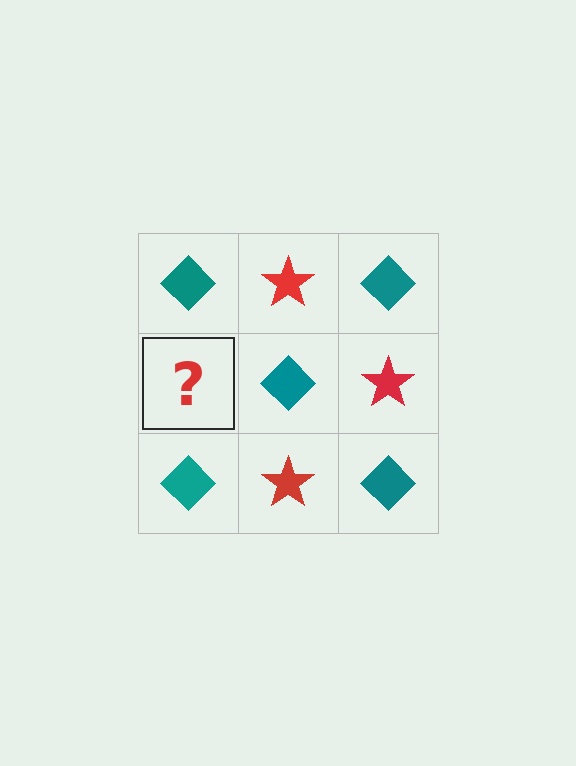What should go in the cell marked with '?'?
The missing cell should contain a red star.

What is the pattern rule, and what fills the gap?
The rule is that it alternates teal diamond and red star in a checkerboard pattern. The gap should be filled with a red star.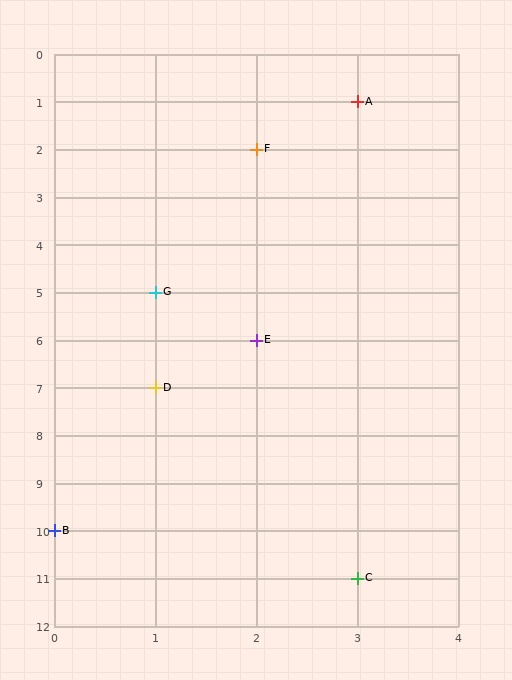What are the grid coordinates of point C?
Point C is at grid coordinates (3, 11).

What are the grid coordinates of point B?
Point B is at grid coordinates (0, 10).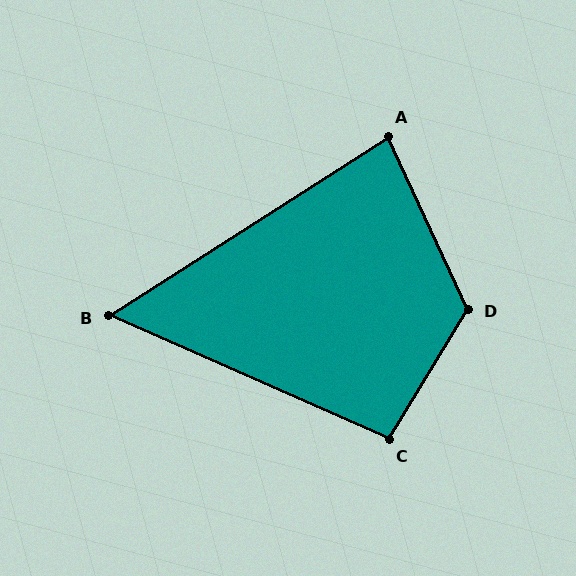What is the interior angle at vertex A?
Approximately 82 degrees (acute).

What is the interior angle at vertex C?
Approximately 98 degrees (obtuse).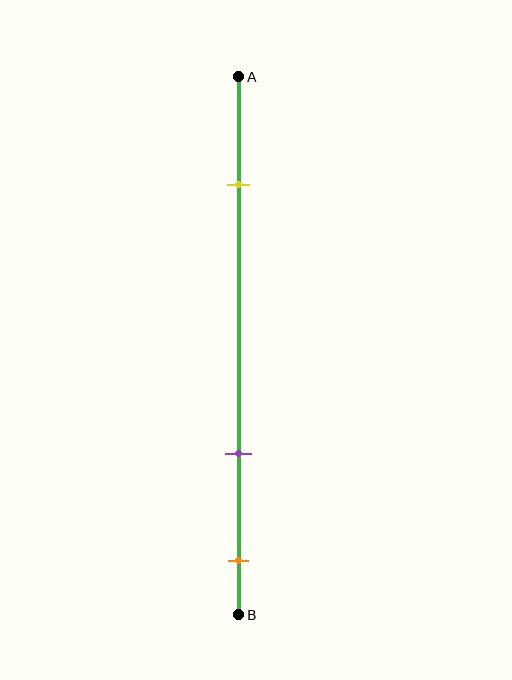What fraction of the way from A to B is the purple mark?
The purple mark is approximately 70% (0.7) of the way from A to B.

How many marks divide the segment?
There are 3 marks dividing the segment.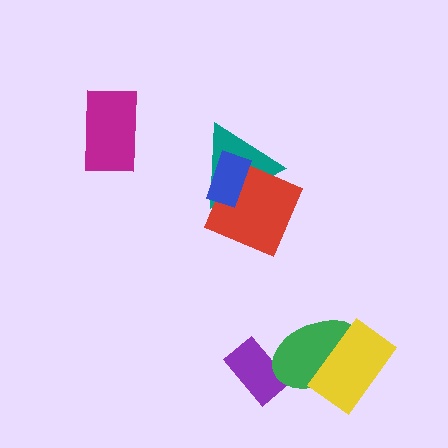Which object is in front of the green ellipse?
The yellow rectangle is in front of the green ellipse.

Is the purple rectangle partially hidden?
Yes, it is partially covered by another shape.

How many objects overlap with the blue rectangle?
2 objects overlap with the blue rectangle.